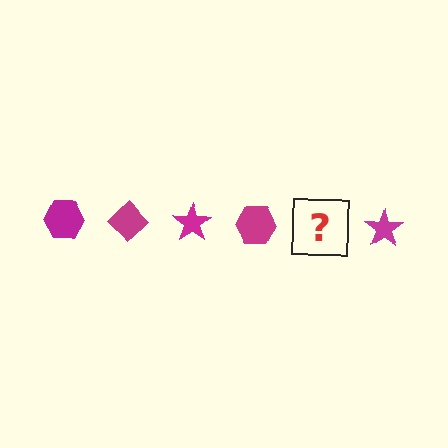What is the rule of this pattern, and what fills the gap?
The rule is that the pattern cycles through hexagon, diamond, star shapes in magenta. The gap should be filled with a magenta diamond.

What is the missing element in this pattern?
The missing element is a magenta diamond.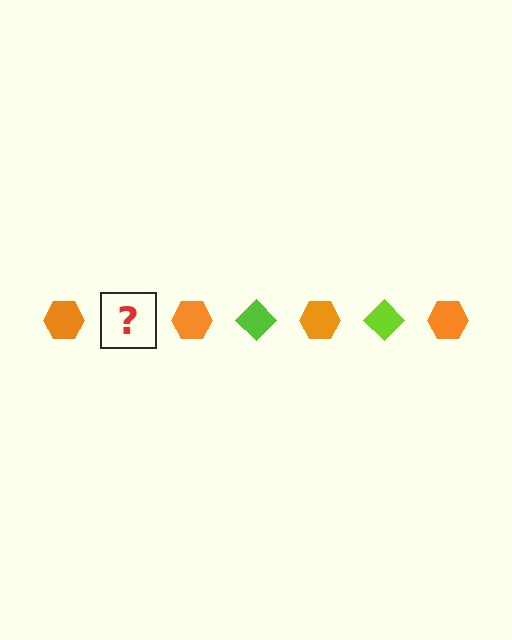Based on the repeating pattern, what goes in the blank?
The blank should be a lime diamond.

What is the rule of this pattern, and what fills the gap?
The rule is that the pattern alternates between orange hexagon and lime diamond. The gap should be filled with a lime diamond.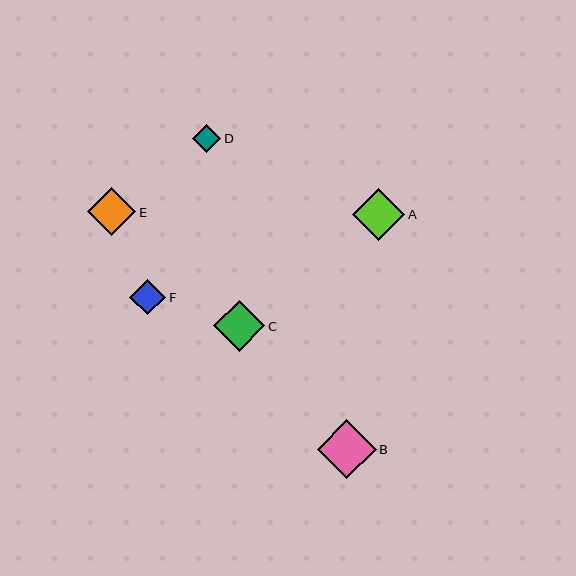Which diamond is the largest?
Diamond B is the largest with a size of approximately 59 pixels.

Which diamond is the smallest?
Diamond D is the smallest with a size of approximately 28 pixels.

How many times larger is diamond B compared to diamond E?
Diamond B is approximately 1.2 times the size of diamond E.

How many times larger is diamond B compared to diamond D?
Diamond B is approximately 2.1 times the size of diamond D.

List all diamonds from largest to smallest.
From largest to smallest: B, A, C, E, F, D.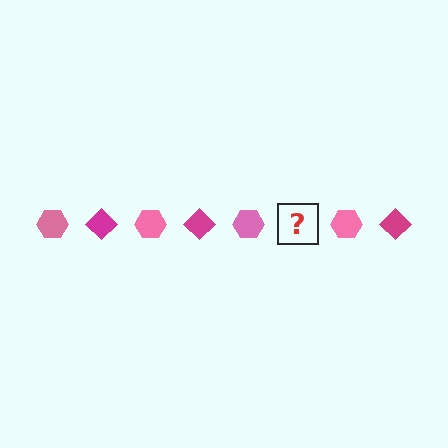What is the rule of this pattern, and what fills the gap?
The rule is that the pattern alternates between pink hexagon and magenta diamond. The gap should be filled with a magenta diamond.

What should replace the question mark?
The question mark should be replaced with a magenta diamond.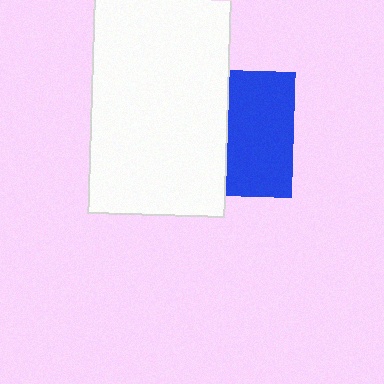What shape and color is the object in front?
The object in front is a white rectangle.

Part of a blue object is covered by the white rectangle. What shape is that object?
It is a square.